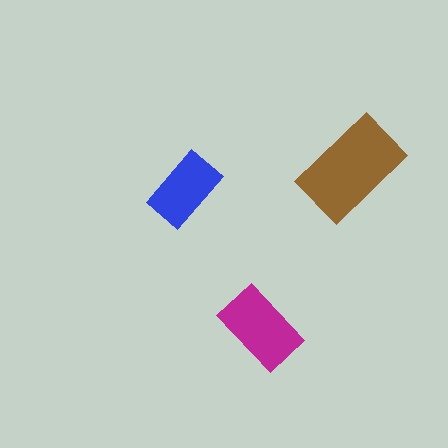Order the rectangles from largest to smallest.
the brown one, the magenta one, the blue one.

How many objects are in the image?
There are 3 objects in the image.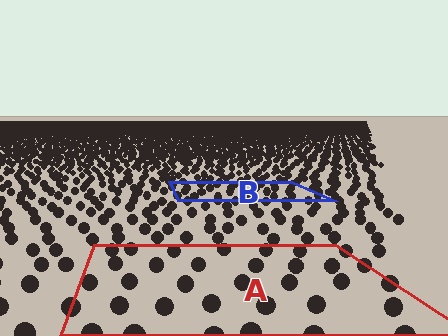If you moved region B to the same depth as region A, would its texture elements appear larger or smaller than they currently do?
They would appear larger. At a closer depth, the same texture elements are projected at a bigger on-screen size.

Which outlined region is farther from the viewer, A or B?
Region B is farther from the viewer — the texture elements inside it appear smaller and more densely packed.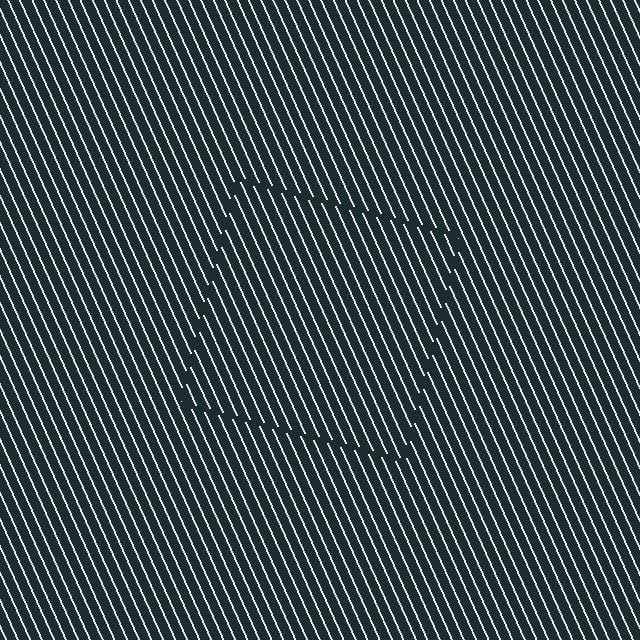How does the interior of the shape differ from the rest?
The interior of the shape contains the same grating, shifted by half a period — the contour is defined by the phase discontinuity where line-ends from the inner and outer gratings abut.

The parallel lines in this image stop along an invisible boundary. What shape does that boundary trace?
An illusory square. The interior of the shape contains the same grating, shifted by half a period — the contour is defined by the phase discontinuity where line-ends from the inner and outer gratings abut.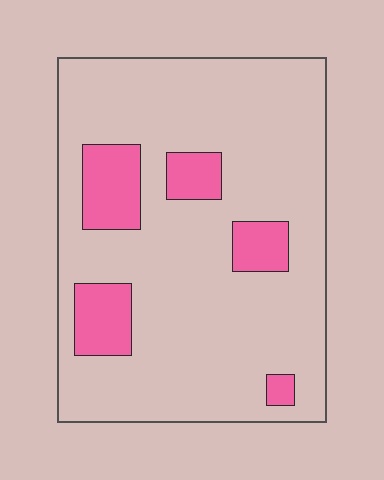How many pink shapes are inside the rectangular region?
5.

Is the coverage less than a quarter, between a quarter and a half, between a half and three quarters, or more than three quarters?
Less than a quarter.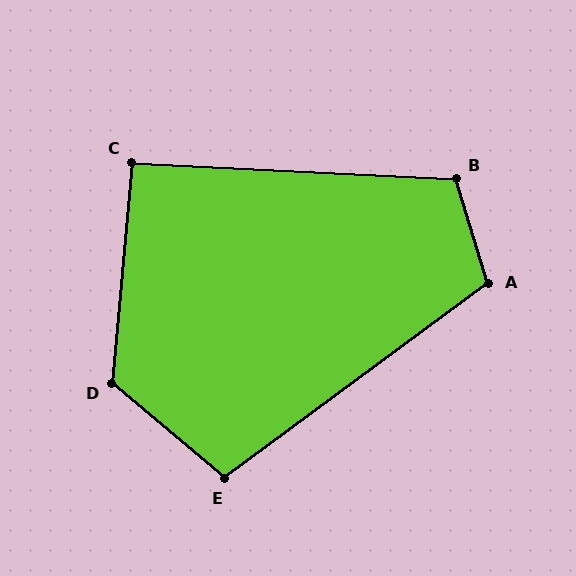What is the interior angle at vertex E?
Approximately 103 degrees (obtuse).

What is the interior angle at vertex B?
Approximately 110 degrees (obtuse).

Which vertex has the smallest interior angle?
C, at approximately 92 degrees.